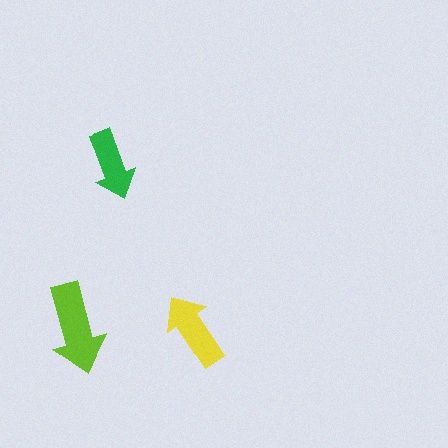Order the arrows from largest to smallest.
the lime one, the yellow one, the green one.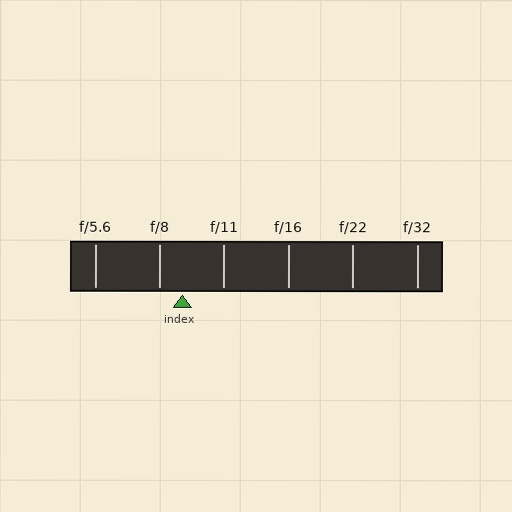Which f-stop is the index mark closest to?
The index mark is closest to f/8.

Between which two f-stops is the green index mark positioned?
The index mark is between f/8 and f/11.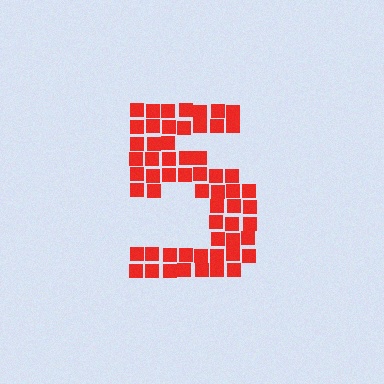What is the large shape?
The large shape is the digit 5.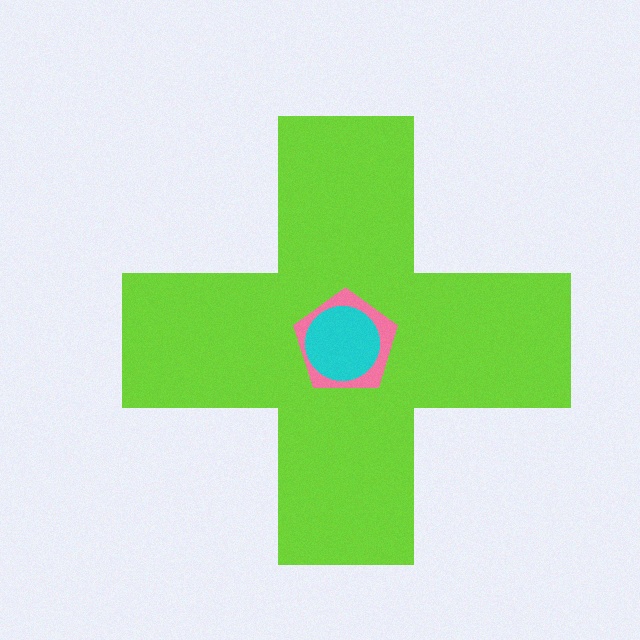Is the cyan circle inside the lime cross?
Yes.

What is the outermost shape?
The lime cross.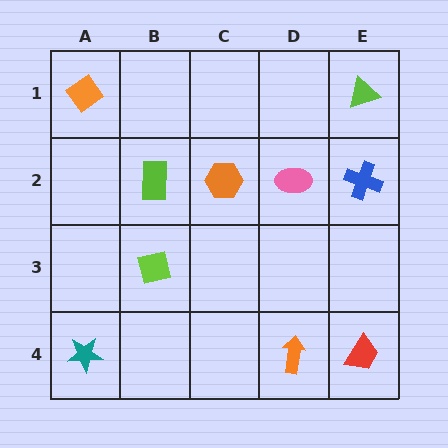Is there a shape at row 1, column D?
No, that cell is empty.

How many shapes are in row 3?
1 shape.